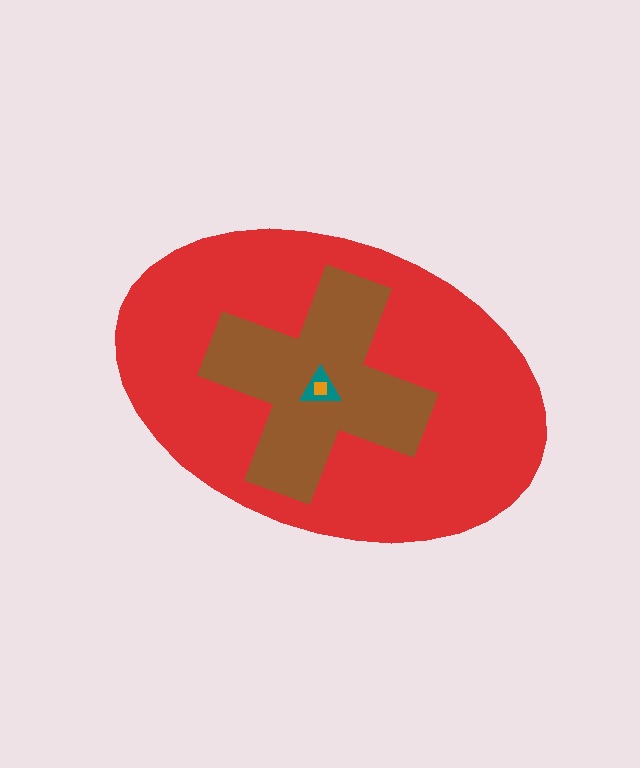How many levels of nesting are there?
4.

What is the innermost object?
The orange square.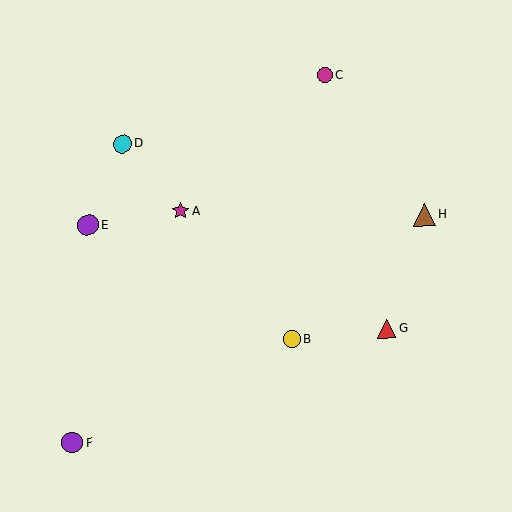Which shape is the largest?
The brown triangle (labeled H) is the largest.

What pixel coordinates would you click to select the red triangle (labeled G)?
Click at (386, 328) to select the red triangle G.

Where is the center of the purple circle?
The center of the purple circle is at (72, 443).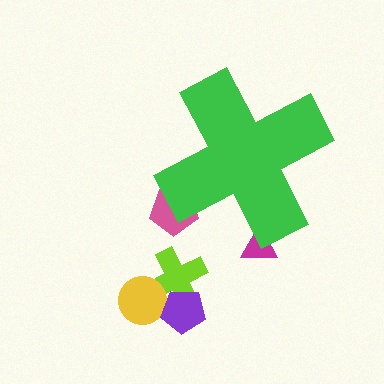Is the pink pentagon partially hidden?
Yes, the pink pentagon is partially hidden behind the green cross.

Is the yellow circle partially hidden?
No, the yellow circle is fully visible.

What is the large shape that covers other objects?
A green cross.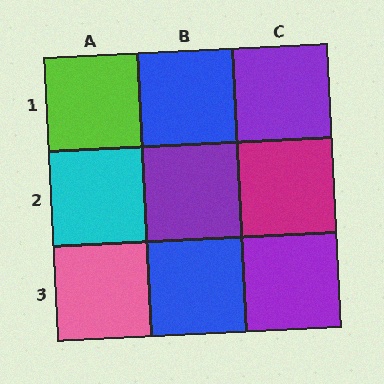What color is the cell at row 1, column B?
Blue.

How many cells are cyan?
1 cell is cyan.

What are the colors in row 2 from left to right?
Cyan, purple, magenta.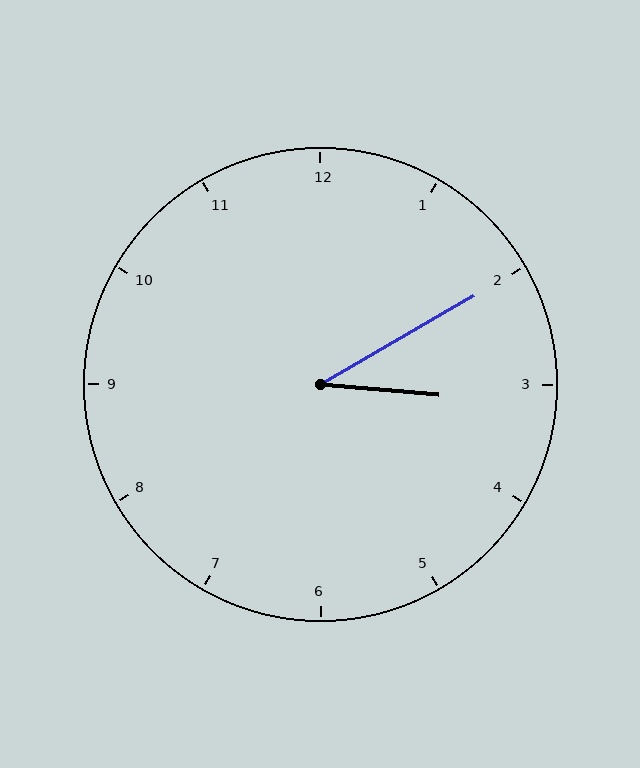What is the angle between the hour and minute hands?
Approximately 35 degrees.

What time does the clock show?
3:10.